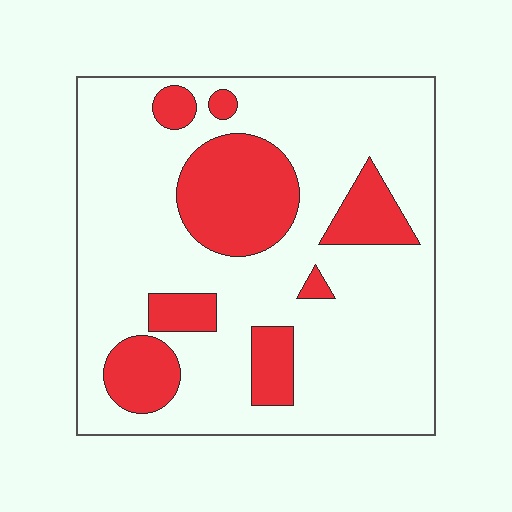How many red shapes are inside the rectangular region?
8.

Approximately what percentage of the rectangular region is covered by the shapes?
Approximately 25%.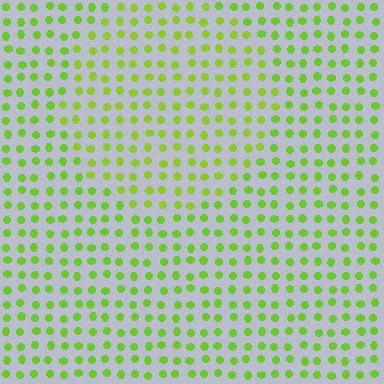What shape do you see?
I see a circle.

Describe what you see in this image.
The image is filled with small lime elements in a uniform arrangement. A circle-shaped region is visible where the elements are tinted to a slightly different hue, forming a subtle color boundary.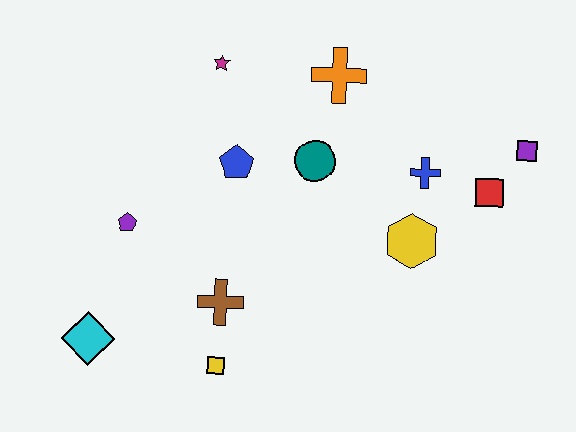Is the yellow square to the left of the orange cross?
Yes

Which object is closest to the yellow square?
The brown cross is closest to the yellow square.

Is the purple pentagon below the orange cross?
Yes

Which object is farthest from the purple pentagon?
The purple square is farthest from the purple pentagon.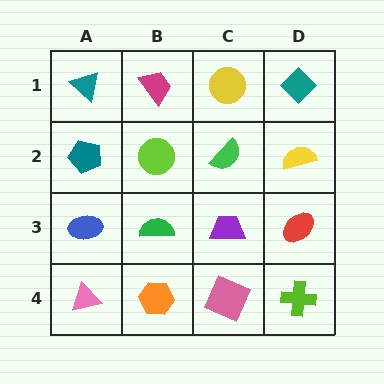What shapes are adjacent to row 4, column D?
A red ellipse (row 3, column D), a pink square (row 4, column C).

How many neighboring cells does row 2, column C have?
4.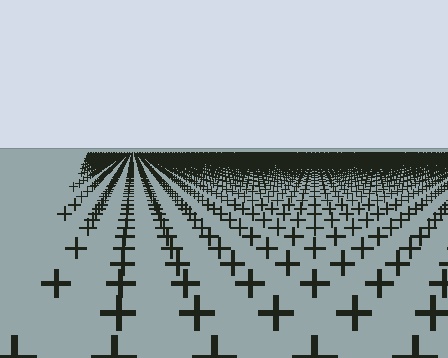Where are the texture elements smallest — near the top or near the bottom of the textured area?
Near the top.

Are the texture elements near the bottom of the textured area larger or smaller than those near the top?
Larger. Near the bottom, elements are closer to the viewer and appear at a bigger on-screen size.